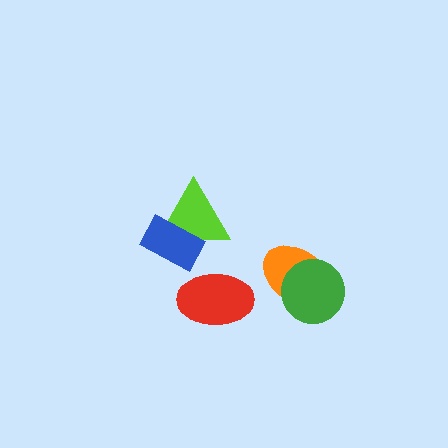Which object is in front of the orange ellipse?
The green circle is in front of the orange ellipse.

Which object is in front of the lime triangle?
The blue rectangle is in front of the lime triangle.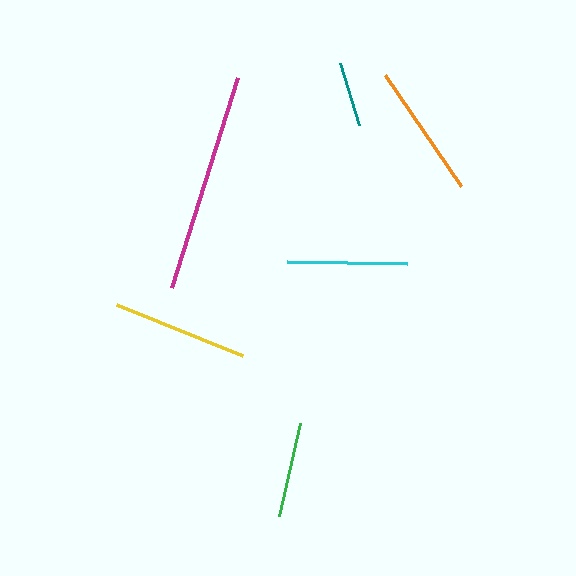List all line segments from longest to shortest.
From longest to shortest: magenta, yellow, orange, cyan, green, teal.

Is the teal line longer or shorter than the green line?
The green line is longer than the teal line.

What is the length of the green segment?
The green segment is approximately 95 pixels long.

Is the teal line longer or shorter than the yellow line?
The yellow line is longer than the teal line.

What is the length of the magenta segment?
The magenta segment is approximately 220 pixels long.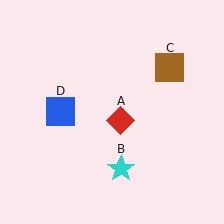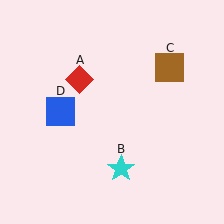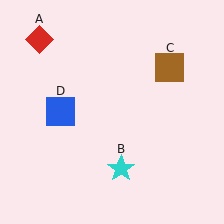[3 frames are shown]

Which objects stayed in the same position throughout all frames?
Cyan star (object B) and brown square (object C) and blue square (object D) remained stationary.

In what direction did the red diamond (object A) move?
The red diamond (object A) moved up and to the left.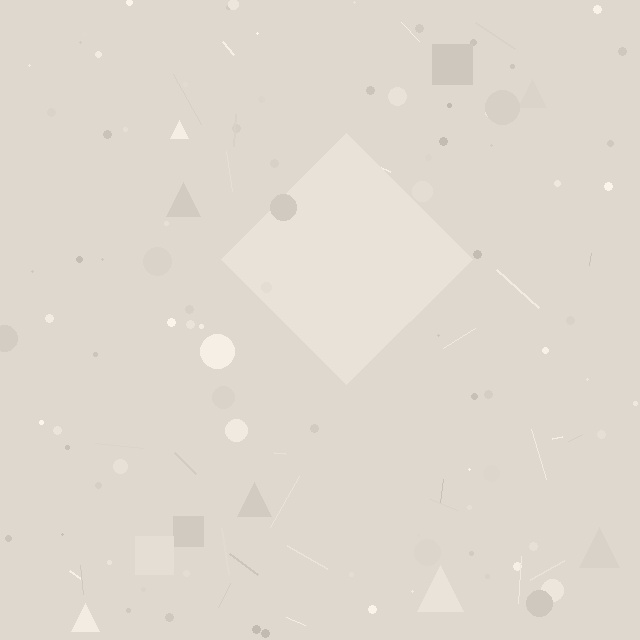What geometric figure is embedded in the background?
A diamond is embedded in the background.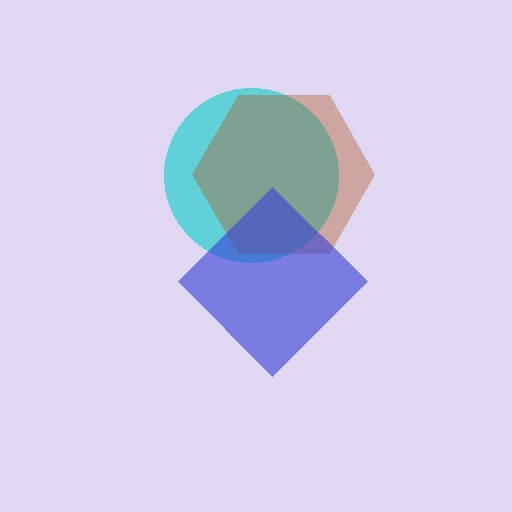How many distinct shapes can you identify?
There are 3 distinct shapes: a cyan circle, a brown hexagon, a blue diamond.